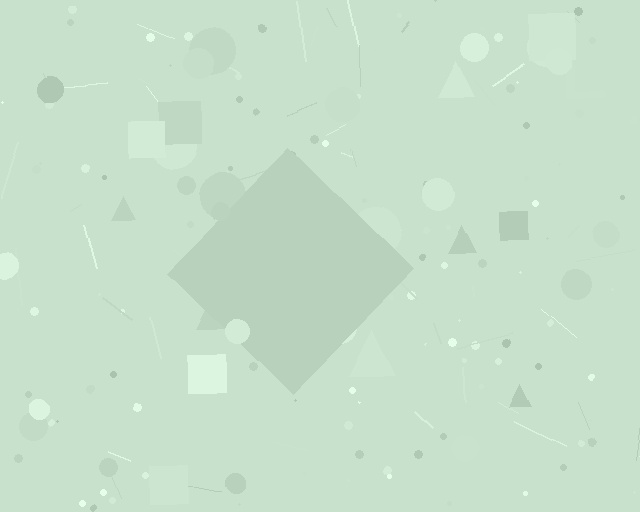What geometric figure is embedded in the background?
A diamond is embedded in the background.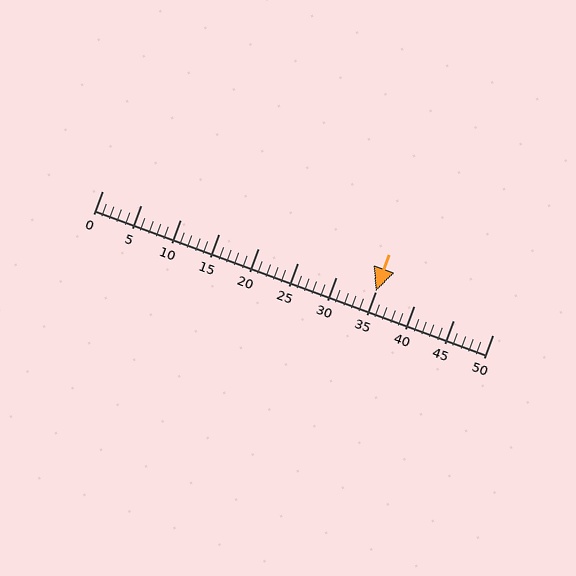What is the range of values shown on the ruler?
The ruler shows values from 0 to 50.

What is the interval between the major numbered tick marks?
The major tick marks are spaced 5 units apart.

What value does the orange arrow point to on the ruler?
The orange arrow points to approximately 35.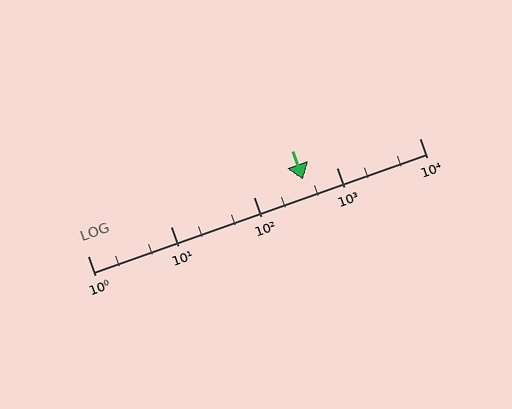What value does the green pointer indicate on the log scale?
The pointer indicates approximately 390.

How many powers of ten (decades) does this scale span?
The scale spans 4 decades, from 1 to 10000.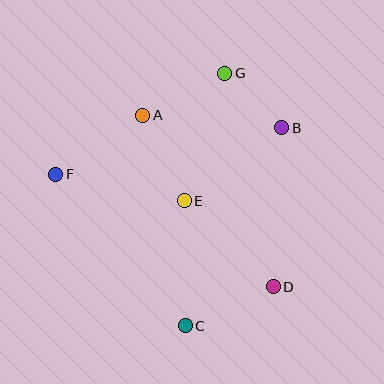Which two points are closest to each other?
Points B and G are closest to each other.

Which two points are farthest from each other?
Points C and G are farthest from each other.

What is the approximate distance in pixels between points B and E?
The distance between B and E is approximately 122 pixels.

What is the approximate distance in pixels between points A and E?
The distance between A and E is approximately 95 pixels.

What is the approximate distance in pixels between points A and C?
The distance between A and C is approximately 215 pixels.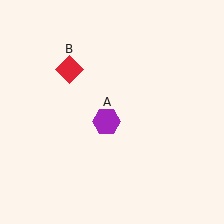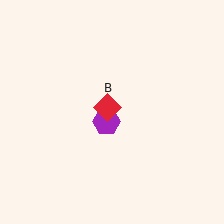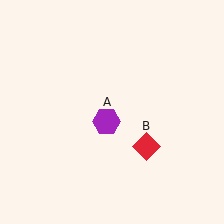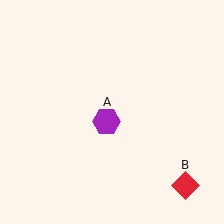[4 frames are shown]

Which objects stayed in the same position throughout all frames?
Purple hexagon (object A) remained stationary.